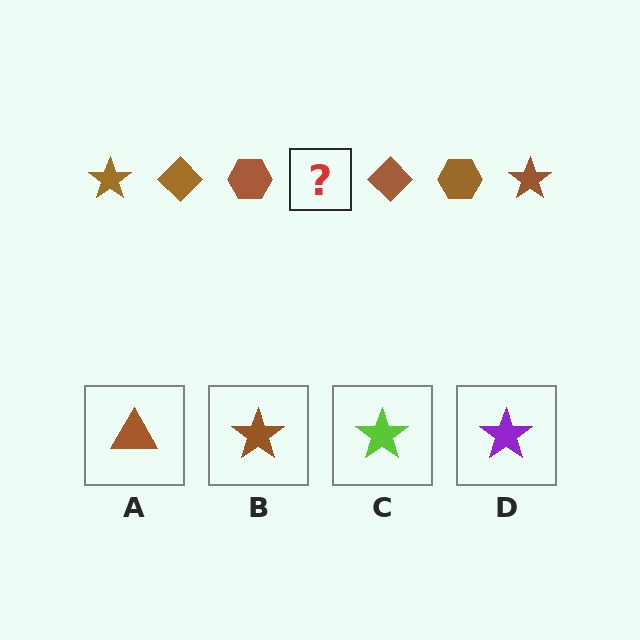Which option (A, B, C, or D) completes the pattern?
B.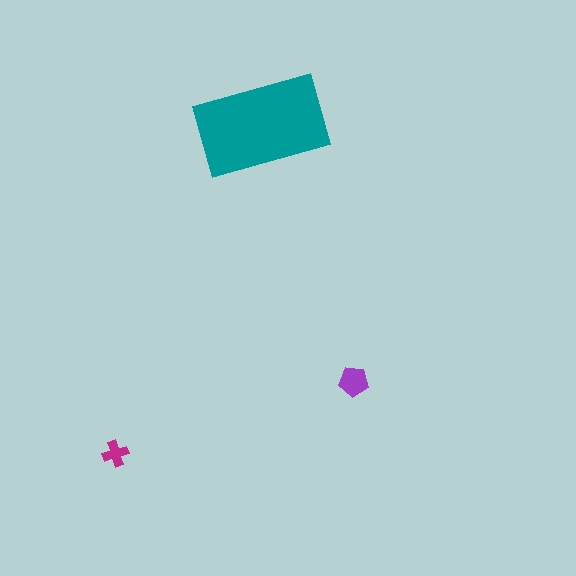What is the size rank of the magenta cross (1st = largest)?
3rd.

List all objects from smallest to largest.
The magenta cross, the purple pentagon, the teal rectangle.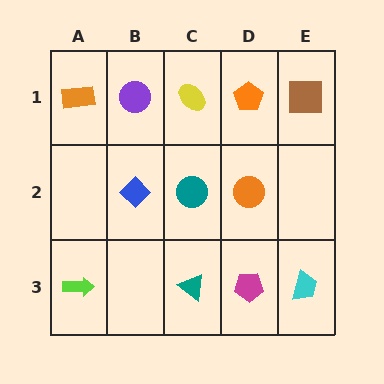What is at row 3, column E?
A cyan trapezoid.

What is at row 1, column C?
A yellow ellipse.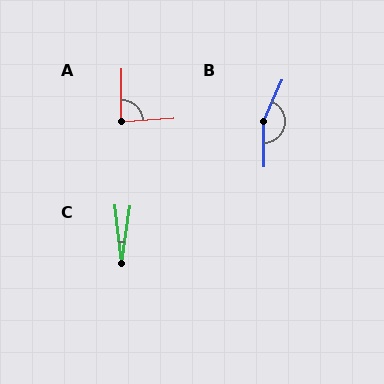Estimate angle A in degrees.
Approximately 85 degrees.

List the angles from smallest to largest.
C (16°), A (85°), B (155°).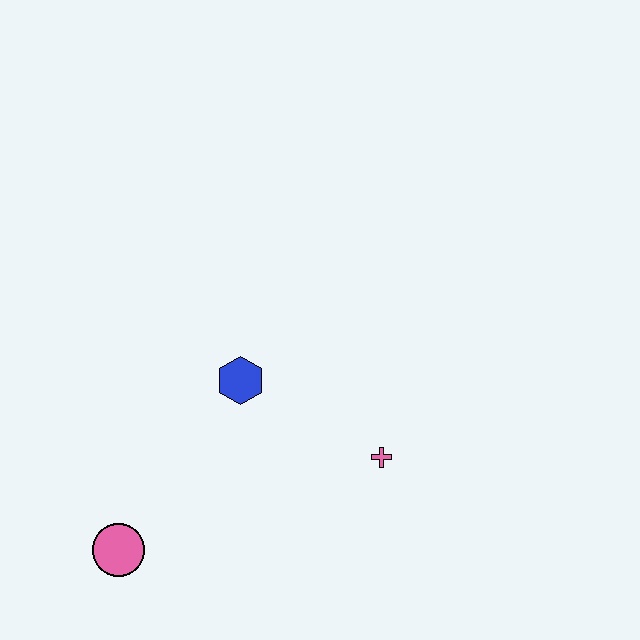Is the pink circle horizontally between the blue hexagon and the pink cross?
No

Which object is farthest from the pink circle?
The pink cross is farthest from the pink circle.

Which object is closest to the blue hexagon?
The pink cross is closest to the blue hexagon.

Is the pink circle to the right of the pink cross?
No